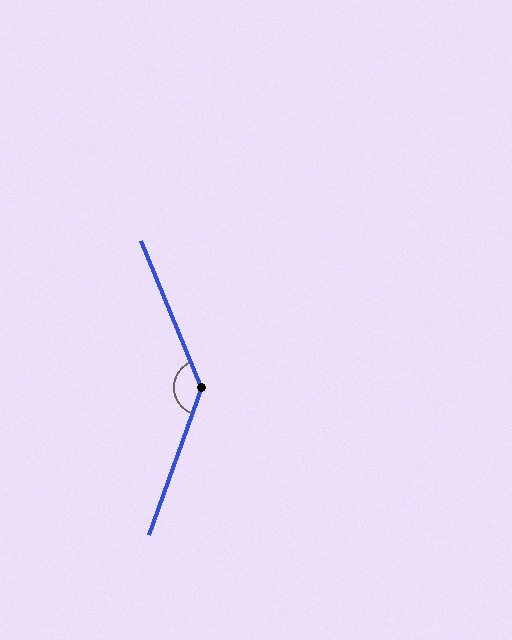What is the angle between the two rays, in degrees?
Approximately 138 degrees.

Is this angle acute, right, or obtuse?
It is obtuse.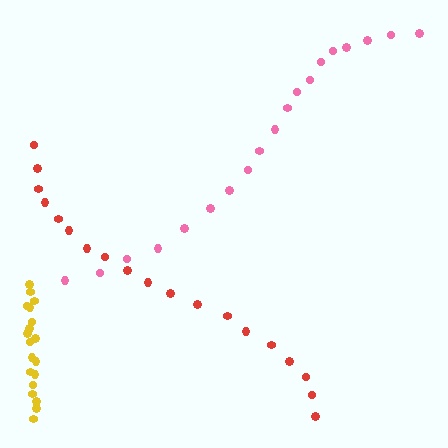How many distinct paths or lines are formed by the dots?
There are 3 distinct paths.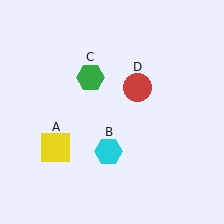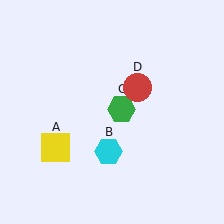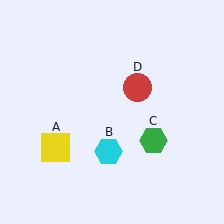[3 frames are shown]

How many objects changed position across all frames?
1 object changed position: green hexagon (object C).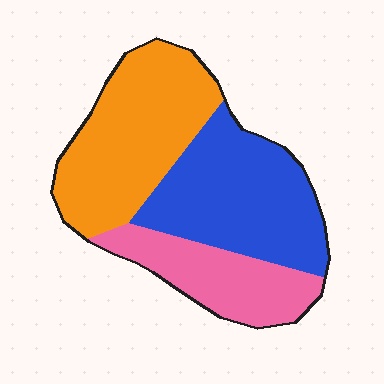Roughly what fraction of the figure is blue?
Blue takes up between a quarter and a half of the figure.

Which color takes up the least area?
Pink, at roughly 25%.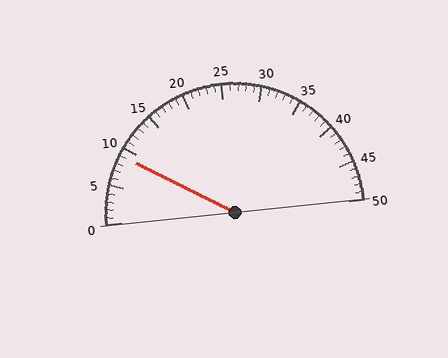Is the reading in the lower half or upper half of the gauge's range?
The reading is in the lower half of the range (0 to 50).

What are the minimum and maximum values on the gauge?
The gauge ranges from 0 to 50.